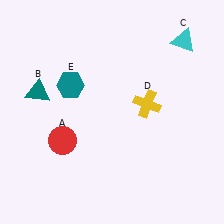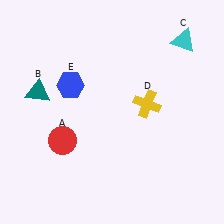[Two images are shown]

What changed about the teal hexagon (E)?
In Image 1, E is teal. In Image 2, it changed to blue.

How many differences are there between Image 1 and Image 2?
There is 1 difference between the two images.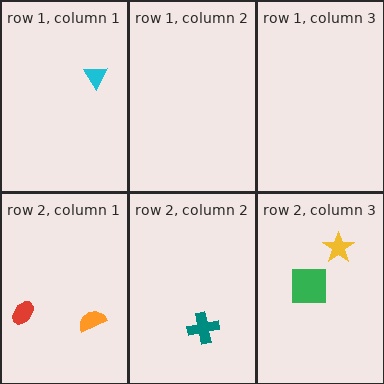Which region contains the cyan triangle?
The row 1, column 1 region.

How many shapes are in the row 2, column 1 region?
2.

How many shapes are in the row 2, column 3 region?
2.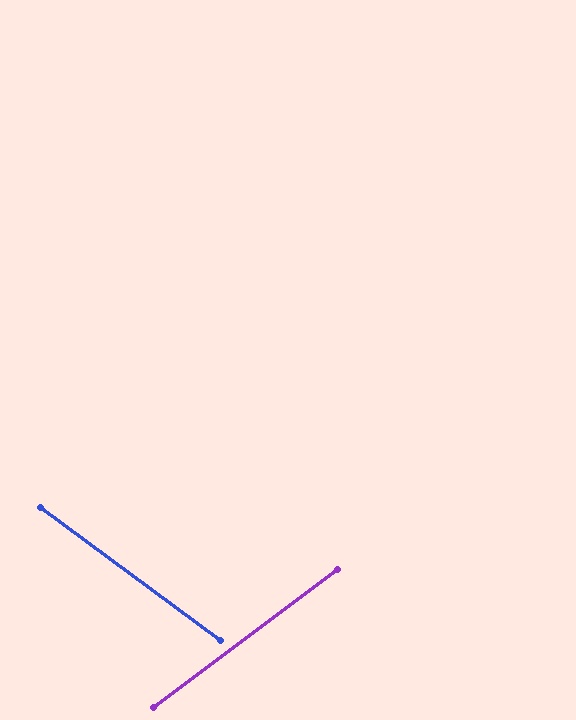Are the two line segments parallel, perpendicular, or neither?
Neither parallel nor perpendicular — they differ by about 73°.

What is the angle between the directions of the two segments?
Approximately 73 degrees.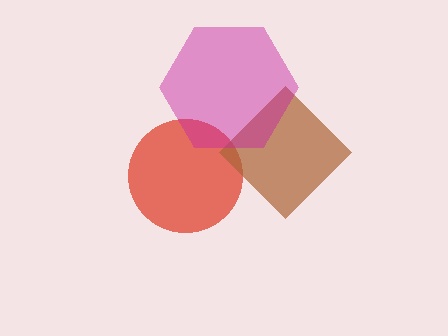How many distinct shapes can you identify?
There are 3 distinct shapes: a red circle, a brown diamond, a magenta hexagon.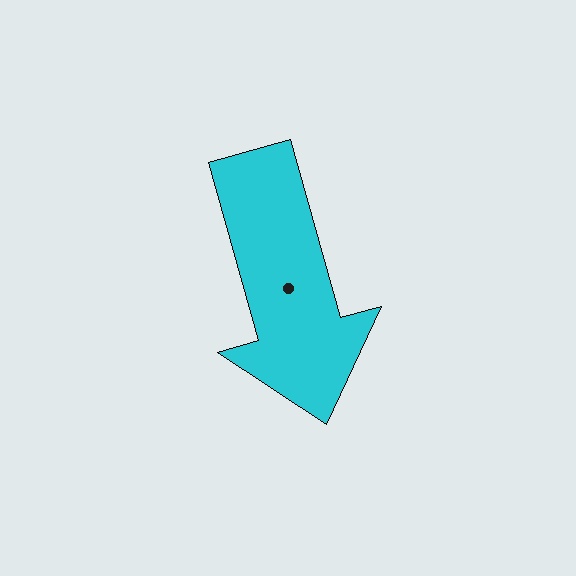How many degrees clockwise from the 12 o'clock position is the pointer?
Approximately 164 degrees.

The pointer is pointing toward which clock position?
Roughly 5 o'clock.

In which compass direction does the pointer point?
South.